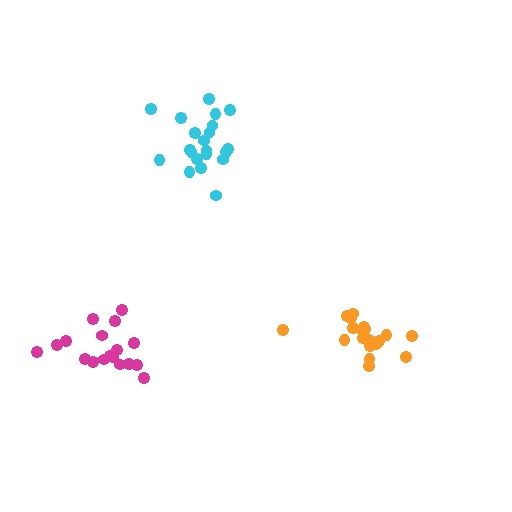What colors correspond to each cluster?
The clusters are colored: cyan, magenta, orange.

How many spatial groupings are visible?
There are 3 spatial groupings.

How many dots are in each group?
Group 1: 21 dots, Group 2: 18 dots, Group 3: 19 dots (58 total).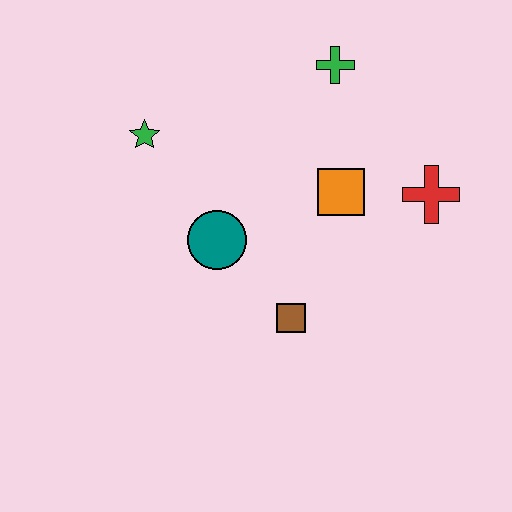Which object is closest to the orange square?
The red cross is closest to the orange square.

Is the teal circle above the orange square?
No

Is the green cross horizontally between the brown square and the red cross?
Yes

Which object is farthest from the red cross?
The green star is farthest from the red cross.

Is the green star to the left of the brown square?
Yes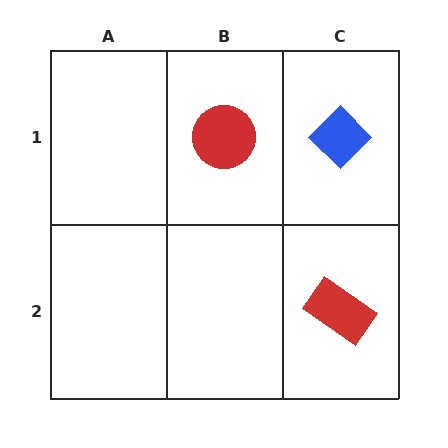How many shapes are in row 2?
1 shape.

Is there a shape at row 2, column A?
No, that cell is empty.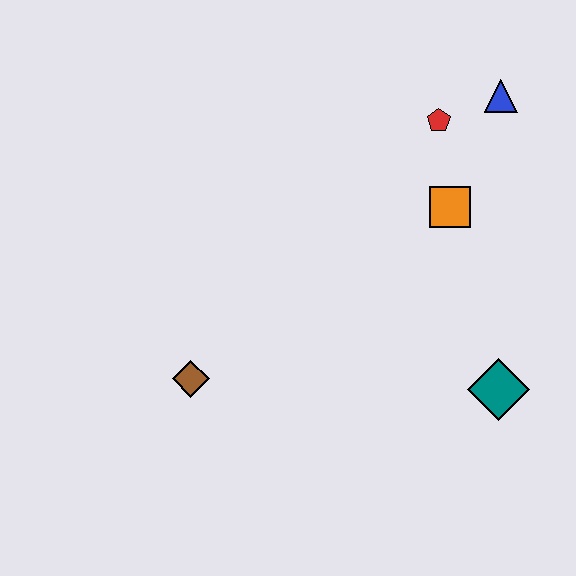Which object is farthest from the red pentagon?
The brown diamond is farthest from the red pentagon.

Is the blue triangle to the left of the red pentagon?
No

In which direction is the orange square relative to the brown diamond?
The orange square is to the right of the brown diamond.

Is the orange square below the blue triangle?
Yes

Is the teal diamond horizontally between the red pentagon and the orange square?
No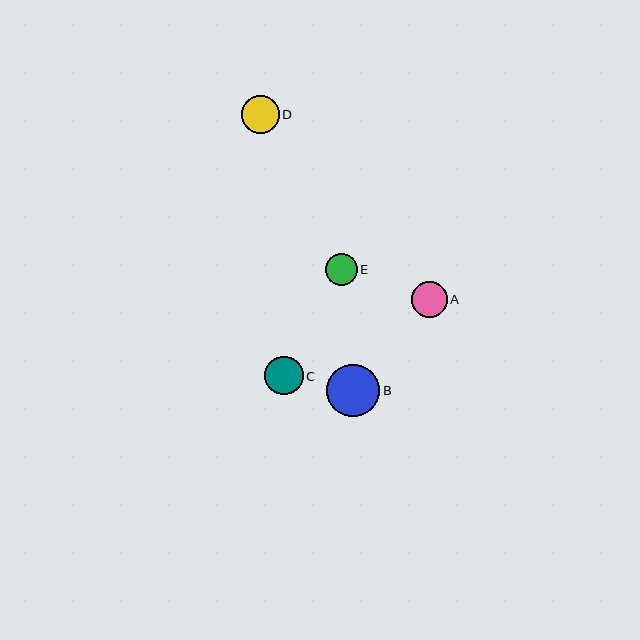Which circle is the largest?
Circle B is the largest with a size of approximately 53 pixels.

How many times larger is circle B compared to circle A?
Circle B is approximately 1.5 times the size of circle A.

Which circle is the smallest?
Circle E is the smallest with a size of approximately 32 pixels.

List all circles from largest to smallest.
From largest to smallest: B, C, D, A, E.